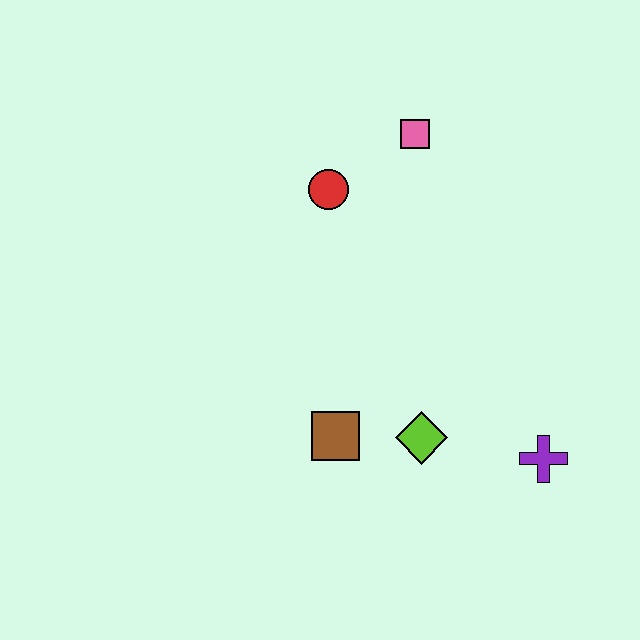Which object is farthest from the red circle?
The purple cross is farthest from the red circle.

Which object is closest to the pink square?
The red circle is closest to the pink square.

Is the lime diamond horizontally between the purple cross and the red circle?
Yes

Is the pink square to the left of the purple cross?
Yes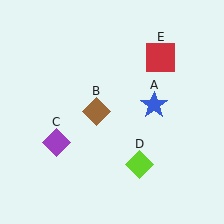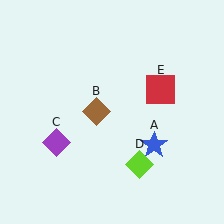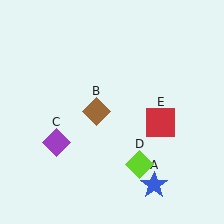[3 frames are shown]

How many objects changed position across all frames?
2 objects changed position: blue star (object A), red square (object E).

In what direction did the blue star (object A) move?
The blue star (object A) moved down.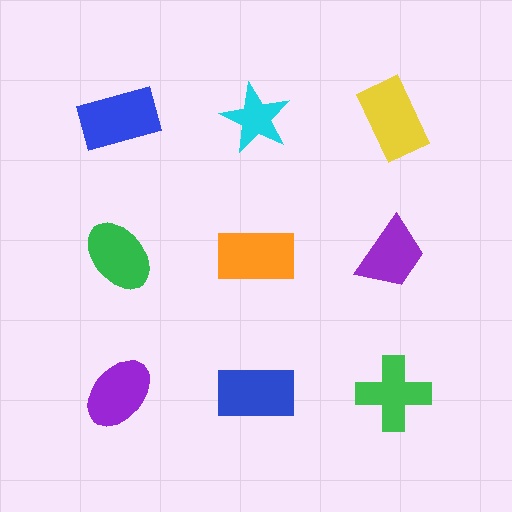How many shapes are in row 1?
3 shapes.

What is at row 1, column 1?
A blue rectangle.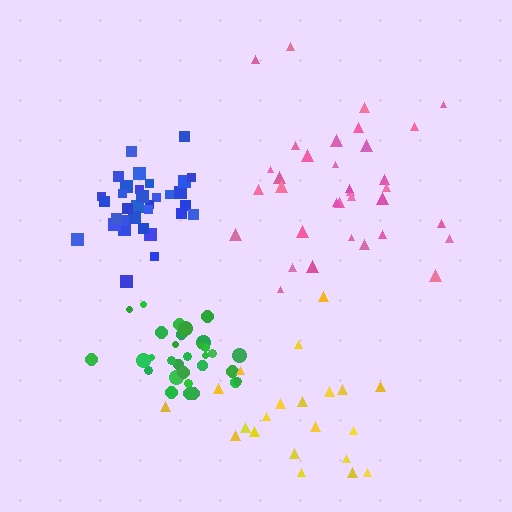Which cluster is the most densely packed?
Green.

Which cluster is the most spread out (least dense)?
Yellow.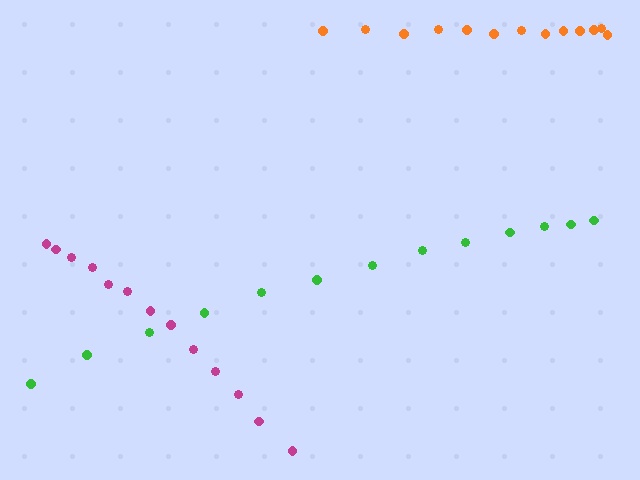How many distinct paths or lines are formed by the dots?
There are 3 distinct paths.